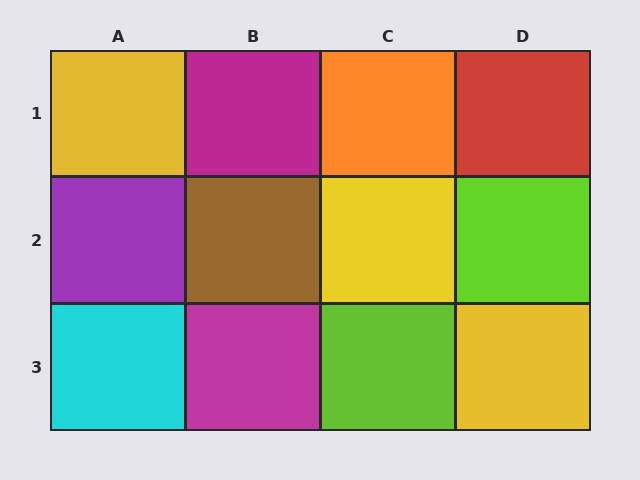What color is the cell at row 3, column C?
Lime.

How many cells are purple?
1 cell is purple.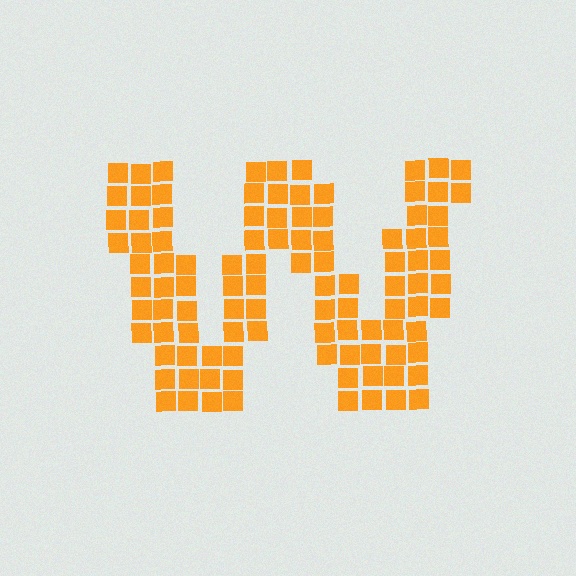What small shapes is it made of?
It is made of small squares.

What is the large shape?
The large shape is the letter W.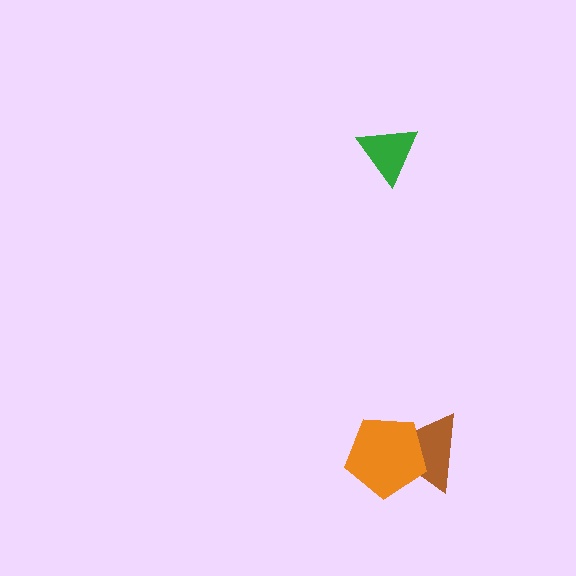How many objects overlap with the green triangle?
0 objects overlap with the green triangle.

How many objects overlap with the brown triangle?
1 object overlaps with the brown triangle.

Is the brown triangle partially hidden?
Yes, it is partially covered by another shape.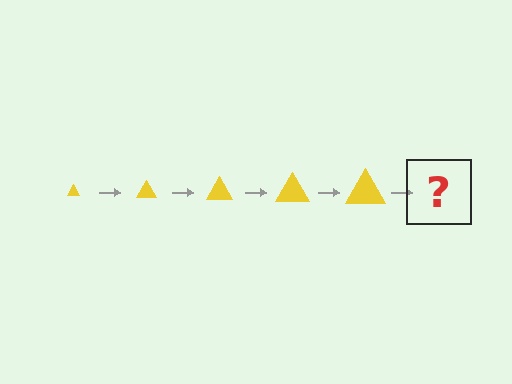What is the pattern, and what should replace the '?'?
The pattern is that the triangle gets progressively larger each step. The '?' should be a yellow triangle, larger than the previous one.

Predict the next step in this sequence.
The next step is a yellow triangle, larger than the previous one.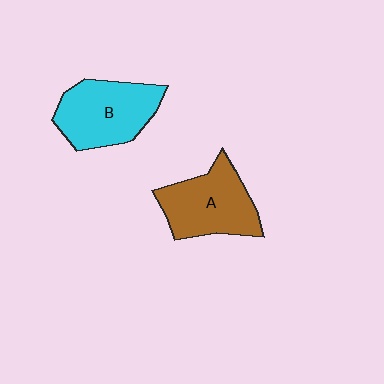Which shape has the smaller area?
Shape A (brown).